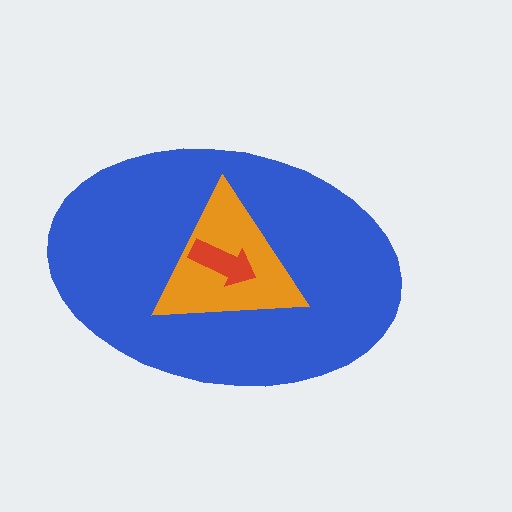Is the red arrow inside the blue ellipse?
Yes.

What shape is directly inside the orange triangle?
The red arrow.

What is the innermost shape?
The red arrow.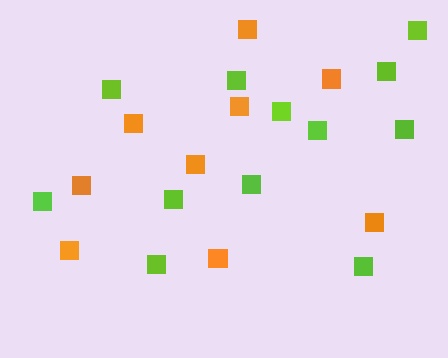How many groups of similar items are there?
There are 2 groups: one group of orange squares (9) and one group of lime squares (12).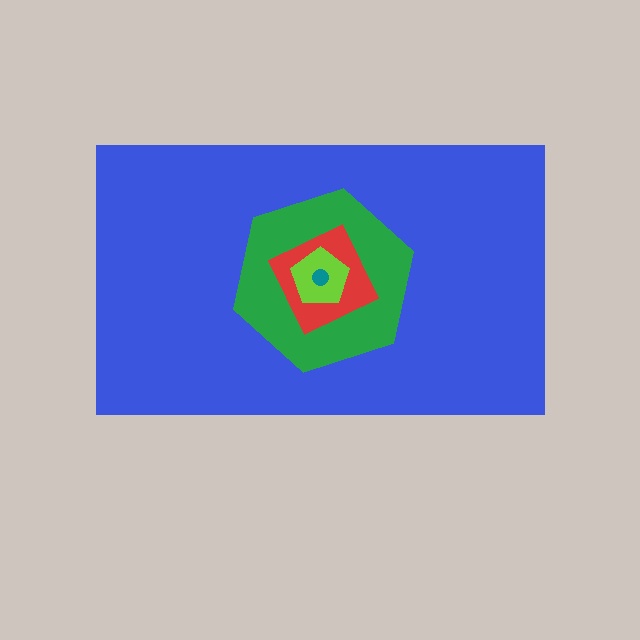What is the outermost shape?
The blue rectangle.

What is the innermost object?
The teal circle.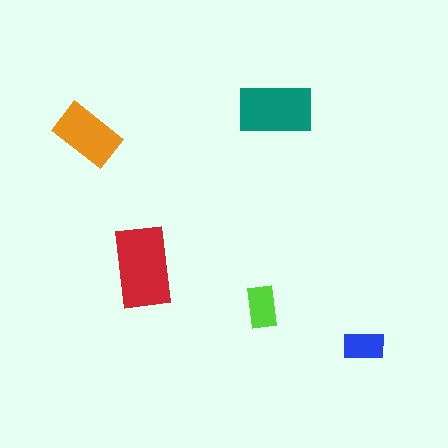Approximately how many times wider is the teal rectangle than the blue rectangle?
About 2 times wider.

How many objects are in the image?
There are 5 objects in the image.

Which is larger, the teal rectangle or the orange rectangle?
The teal one.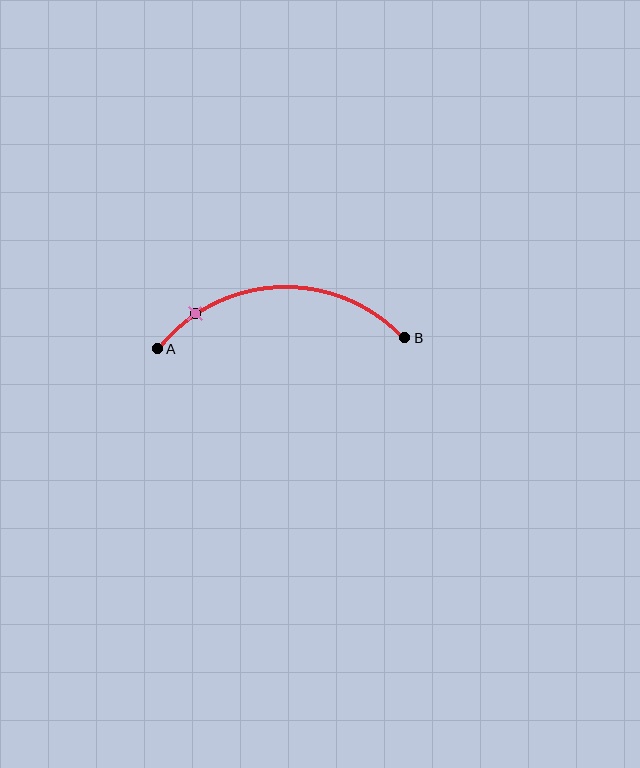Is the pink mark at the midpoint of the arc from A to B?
No. The pink mark lies on the arc but is closer to endpoint A. The arc midpoint would be at the point on the curve equidistant along the arc from both A and B.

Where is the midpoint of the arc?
The arc midpoint is the point on the curve farthest from the straight line joining A and B. It sits above that line.